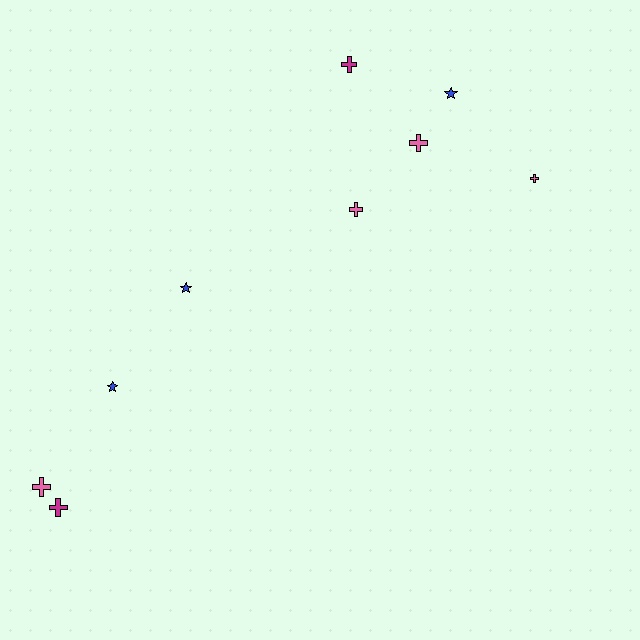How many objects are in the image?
There are 9 objects.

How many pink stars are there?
There are no pink stars.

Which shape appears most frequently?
Cross, with 6 objects.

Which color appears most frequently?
Pink, with 4 objects.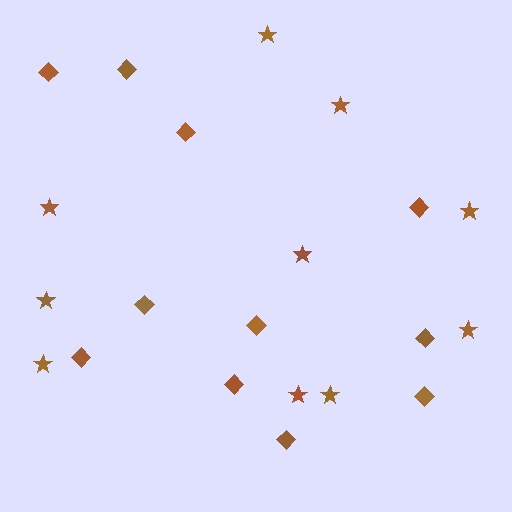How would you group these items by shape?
There are 2 groups: one group of stars (10) and one group of diamonds (11).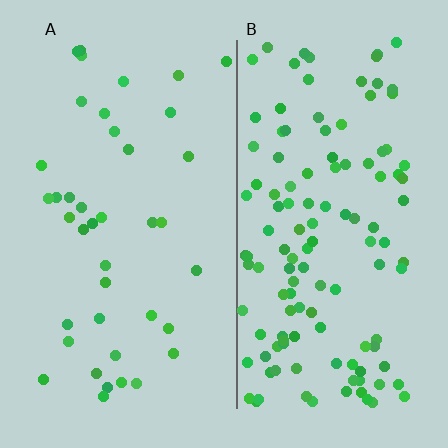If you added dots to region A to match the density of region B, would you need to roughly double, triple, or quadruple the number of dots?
Approximately triple.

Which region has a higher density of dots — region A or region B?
B (the right).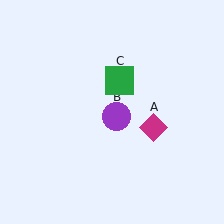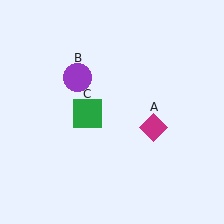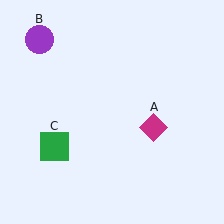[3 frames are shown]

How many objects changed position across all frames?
2 objects changed position: purple circle (object B), green square (object C).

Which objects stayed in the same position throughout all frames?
Magenta diamond (object A) remained stationary.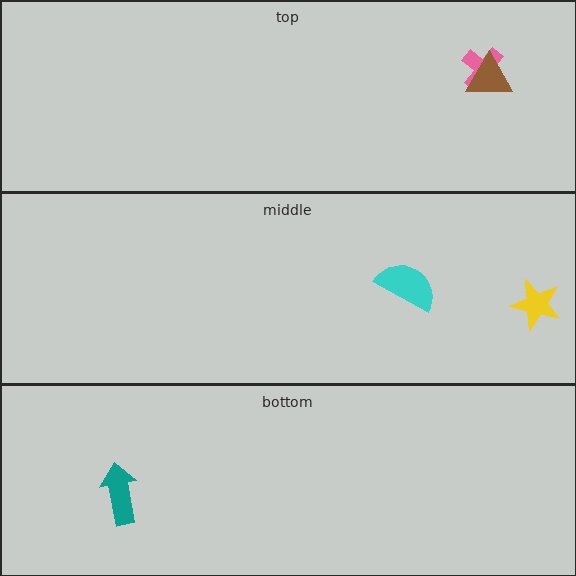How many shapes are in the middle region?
2.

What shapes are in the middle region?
The cyan semicircle, the yellow star.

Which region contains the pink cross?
The top region.